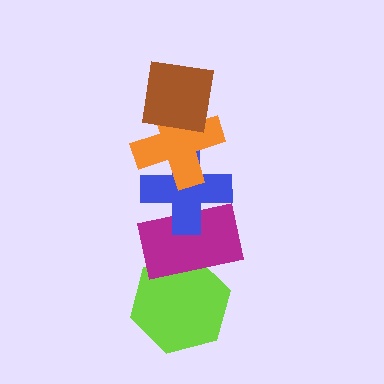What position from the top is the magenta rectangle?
The magenta rectangle is 4th from the top.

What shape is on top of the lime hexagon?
The magenta rectangle is on top of the lime hexagon.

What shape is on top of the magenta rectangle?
The blue cross is on top of the magenta rectangle.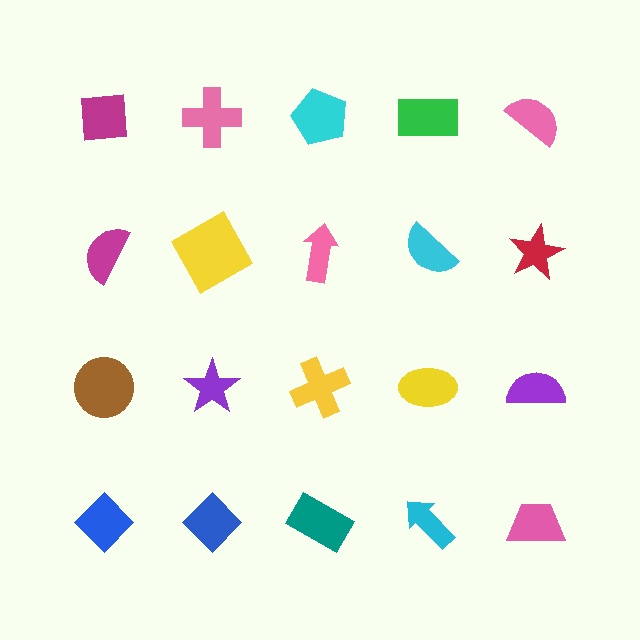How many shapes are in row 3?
5 shapes.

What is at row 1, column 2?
A pink cross.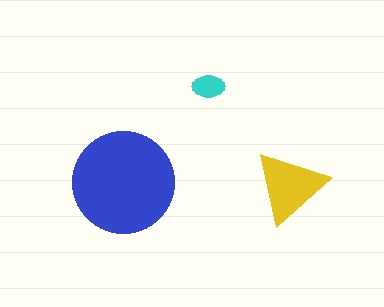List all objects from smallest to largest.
The cyan ellipse, the yellow triangle, the blue circle.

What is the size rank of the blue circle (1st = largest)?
1st.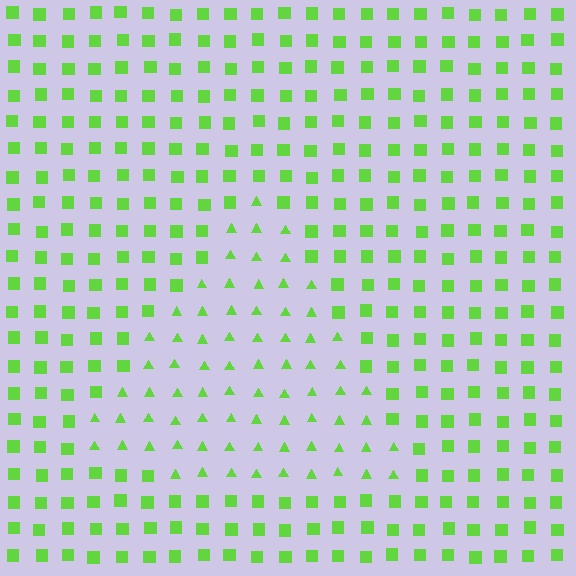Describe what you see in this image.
The image is filled with small lime elements arranged in a uniform grid. A triangle-shaped region contains triangles, while the surrounding area contains squares. The boundary is defined purely by the change in element shape.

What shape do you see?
I see a triangle.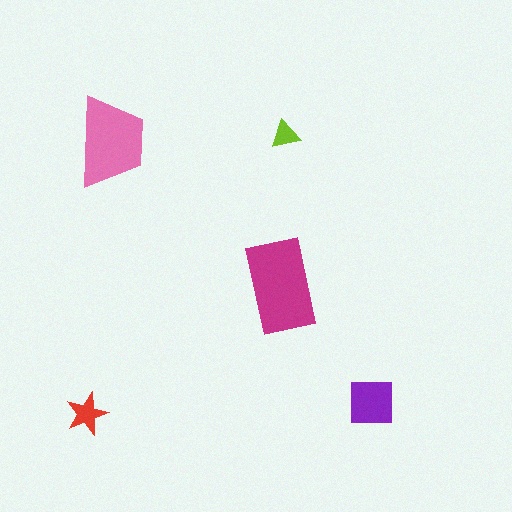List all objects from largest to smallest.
The magenta rectangle, the pink trapezoid, the purple square, the red star, the lime triangle.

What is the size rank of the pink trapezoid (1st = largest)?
2nd.